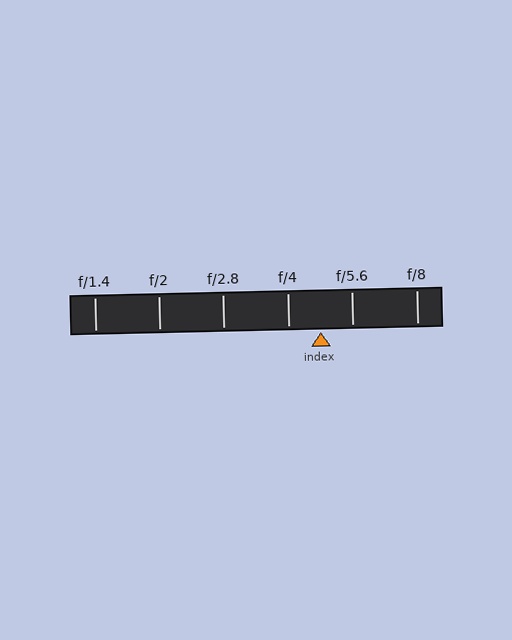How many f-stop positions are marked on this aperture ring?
There are 6 f-stop positions marked.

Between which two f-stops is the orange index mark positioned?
The index mark is between f/4 and f/5.6.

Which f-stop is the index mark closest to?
The index mark is closest to f/5.6.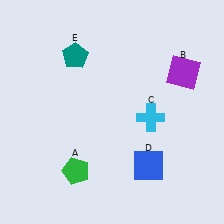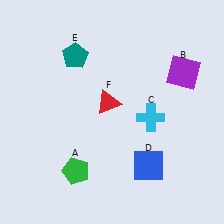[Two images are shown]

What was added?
A red triangle (F) was added in Image 2.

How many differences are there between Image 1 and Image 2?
There is 1 difference between the two images.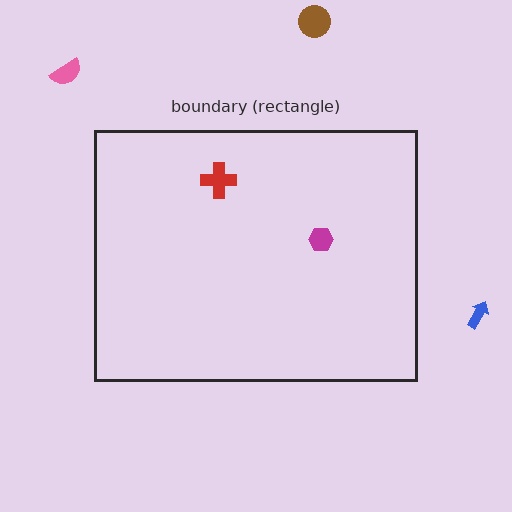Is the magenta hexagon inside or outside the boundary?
Inside.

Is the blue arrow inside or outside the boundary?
Outside.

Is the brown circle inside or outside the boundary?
Outside.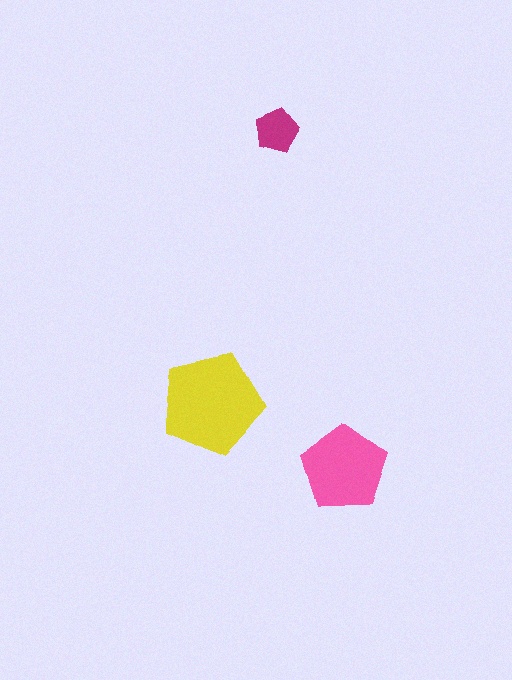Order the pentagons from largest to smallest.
the yellow one, the pink one, the magenta one.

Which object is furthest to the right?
The pink pentagon is rightmost.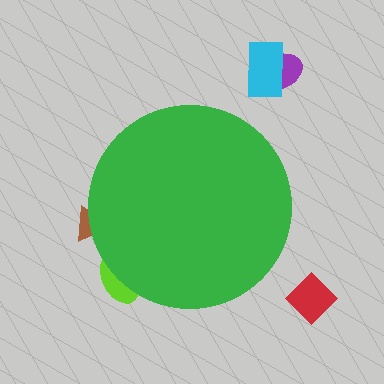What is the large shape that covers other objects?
A green circle.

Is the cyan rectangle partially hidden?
No, the cyan rectangle is fully visible.